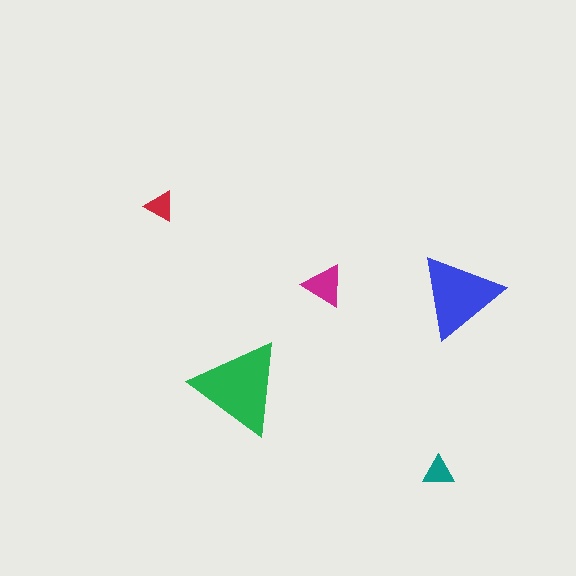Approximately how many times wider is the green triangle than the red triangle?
About 3 times wider.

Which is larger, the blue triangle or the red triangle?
The blue one.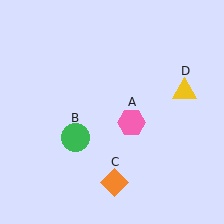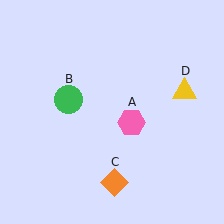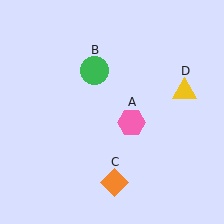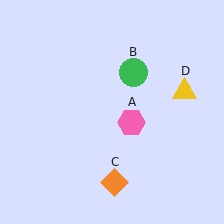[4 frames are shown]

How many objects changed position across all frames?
1 object changed position: green circle (object B).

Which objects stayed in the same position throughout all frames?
Pink hexagon (object A) and orange diamond (object C) and yellow triangle (object D) remained stationary.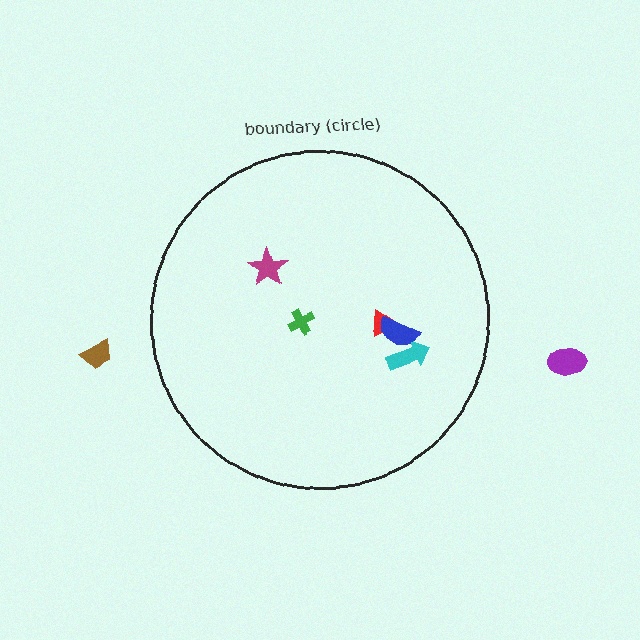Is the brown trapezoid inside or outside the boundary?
Outside.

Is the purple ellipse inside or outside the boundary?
Outside.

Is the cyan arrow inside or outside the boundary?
Inside.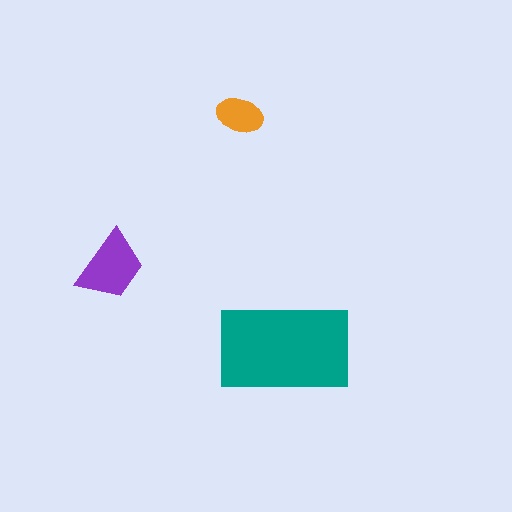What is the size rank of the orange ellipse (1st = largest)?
3rd.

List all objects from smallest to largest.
The orange ellipse, the purple trapezoid, the teal rectangle.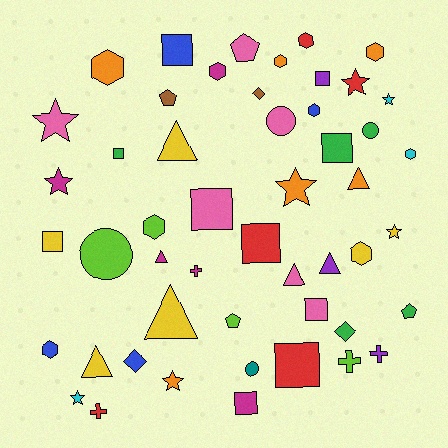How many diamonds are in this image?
There are 3 diamonds.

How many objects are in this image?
There are 50 objects.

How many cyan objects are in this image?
There are 3 cyan objects.